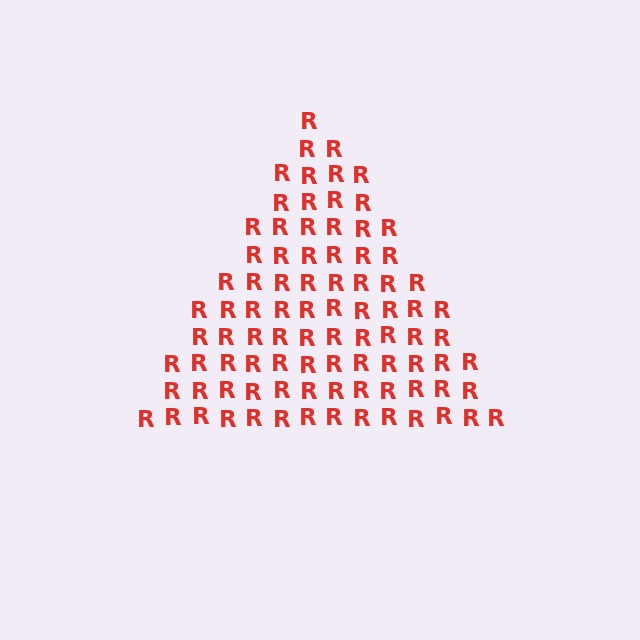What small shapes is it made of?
It is made of small letter R's.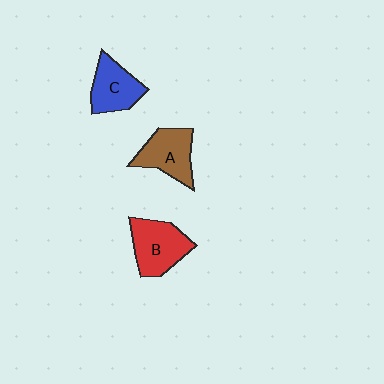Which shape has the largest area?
Shape B (red).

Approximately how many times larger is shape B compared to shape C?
Approximately 1.2 times.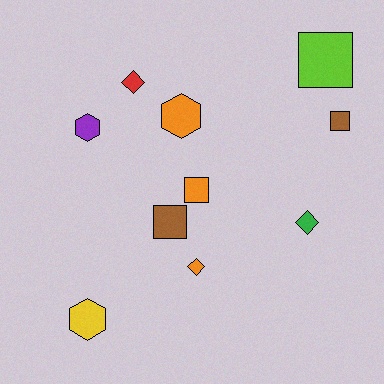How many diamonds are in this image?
There are 3 diamonds.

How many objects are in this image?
There are 10 objects.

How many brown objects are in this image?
There are 2 brown objects.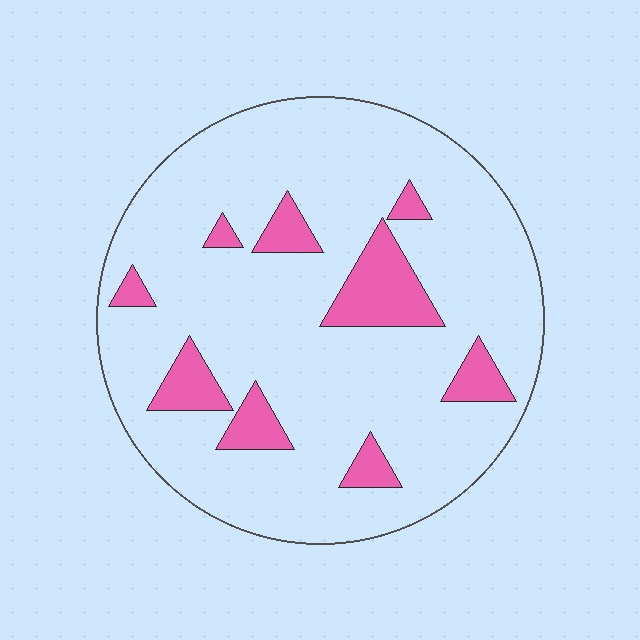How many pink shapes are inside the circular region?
9.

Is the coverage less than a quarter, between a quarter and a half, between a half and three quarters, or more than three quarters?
Less than a quarter.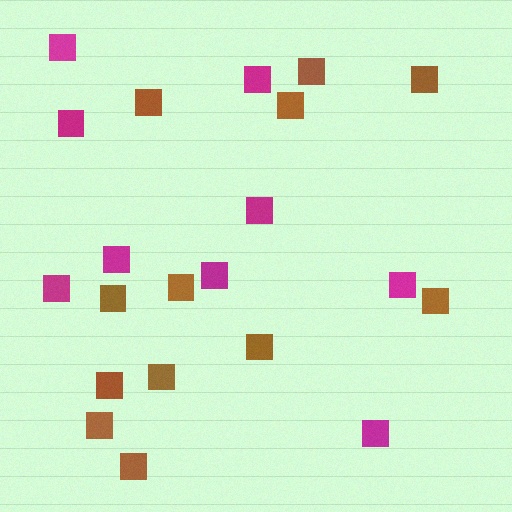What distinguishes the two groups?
There are 2 groups: one group of magenta squares (9) and one group of brown squares (12).